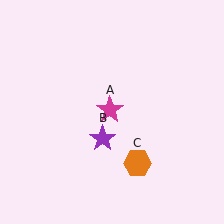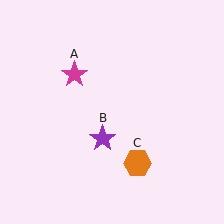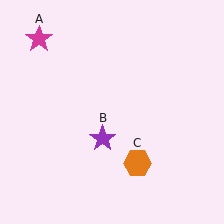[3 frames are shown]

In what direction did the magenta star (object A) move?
The magenta star (object A) moved up and to the left.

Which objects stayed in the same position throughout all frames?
Purple star (object B) and orange hexagon (object C) remained stationary.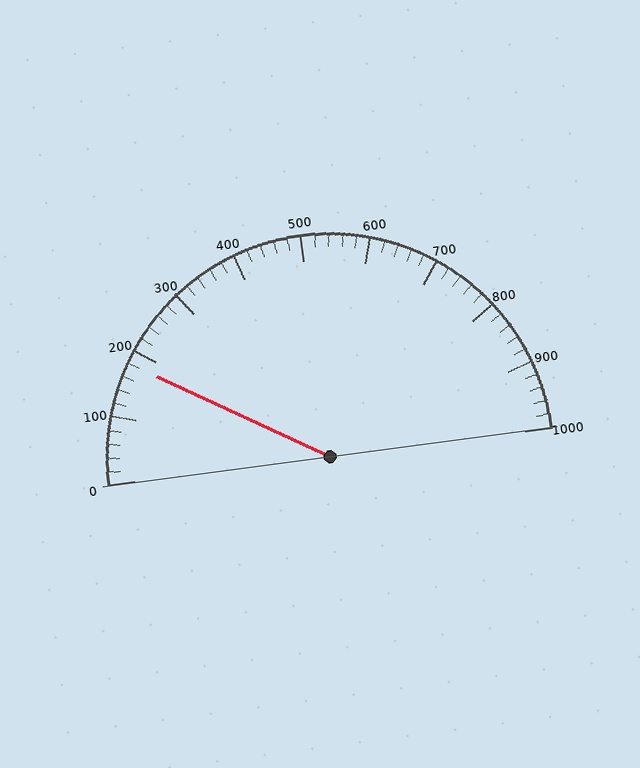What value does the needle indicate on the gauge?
The needle indicates approximately 180.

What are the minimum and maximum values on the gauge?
The gauge ranges from 0 to 1000.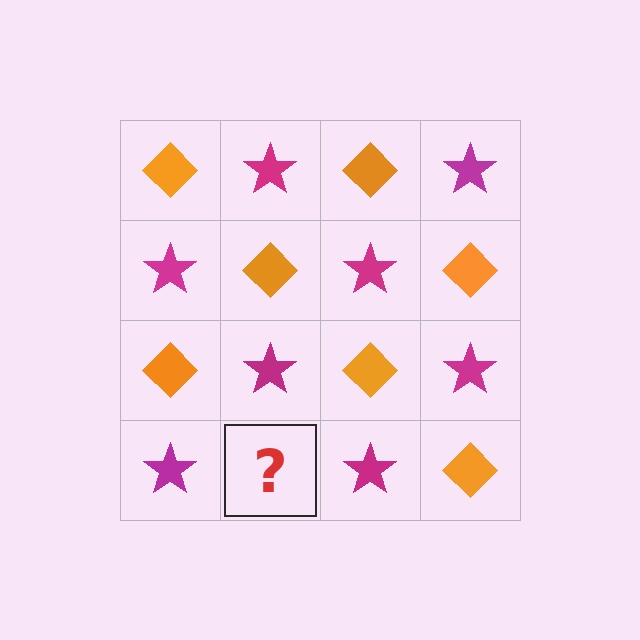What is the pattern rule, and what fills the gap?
The rule is that it alternates orange diamond and magenta star in a checkerboard pattern. The gap should be filled with an orange diamond.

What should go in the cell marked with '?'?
The missing cell should contain an orange diamond.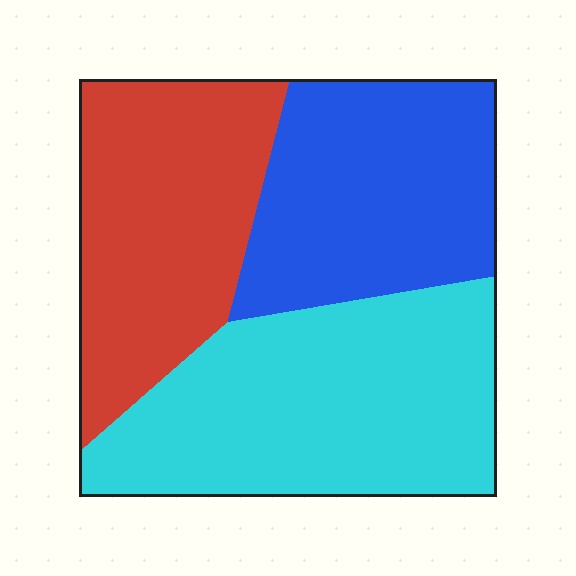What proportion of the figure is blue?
Blue covers about 30% of the figure.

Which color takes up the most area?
Cyan, at roughly 40%.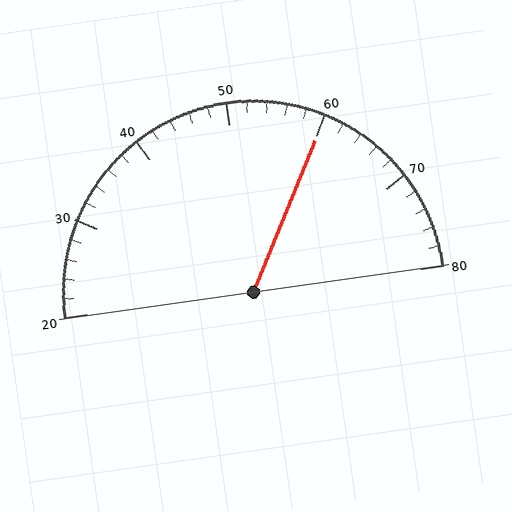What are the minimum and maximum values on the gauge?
The gauge ranges from 20 to 80.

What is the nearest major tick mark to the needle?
The nearest major tick mark is 60.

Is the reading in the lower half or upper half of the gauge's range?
The reading is in the upper half of the range (20 to 80).